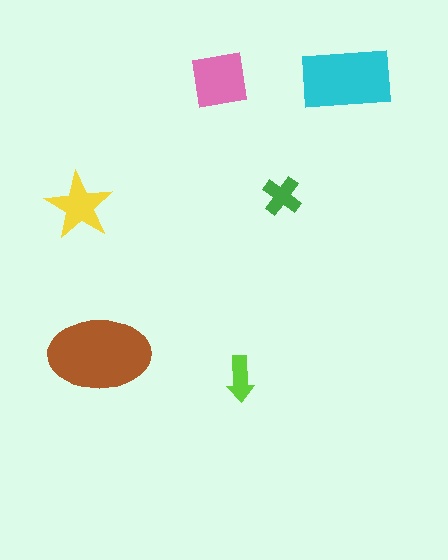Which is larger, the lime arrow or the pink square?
The pink square.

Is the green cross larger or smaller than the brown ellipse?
Smaller.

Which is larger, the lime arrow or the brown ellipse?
The brown ellipse.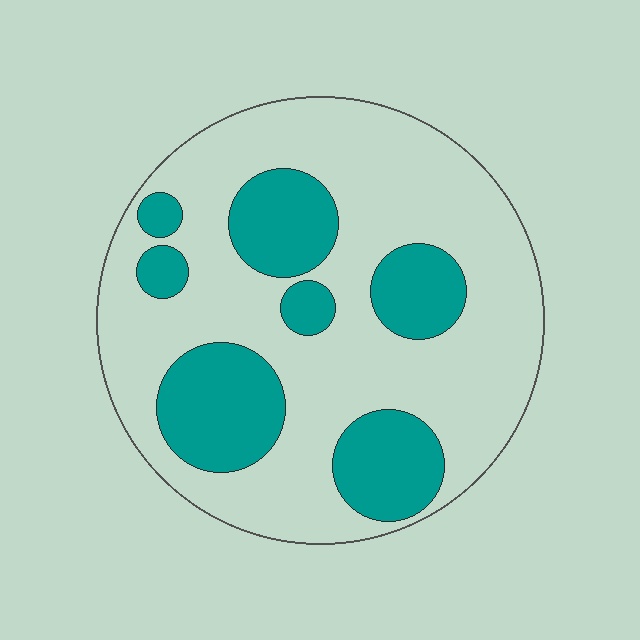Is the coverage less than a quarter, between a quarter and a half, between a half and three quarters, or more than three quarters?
Between a quarter and a half.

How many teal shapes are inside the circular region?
7.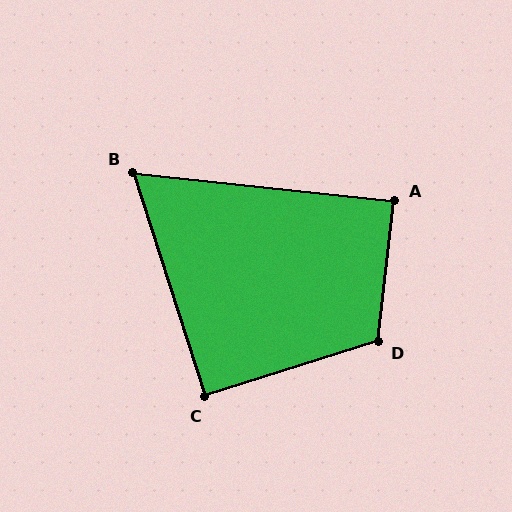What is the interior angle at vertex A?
Approximately 90 degrees (approximately right).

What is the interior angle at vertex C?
Approximately 90 degrees (approximately right).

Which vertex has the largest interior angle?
D, at approximately 114 degrees.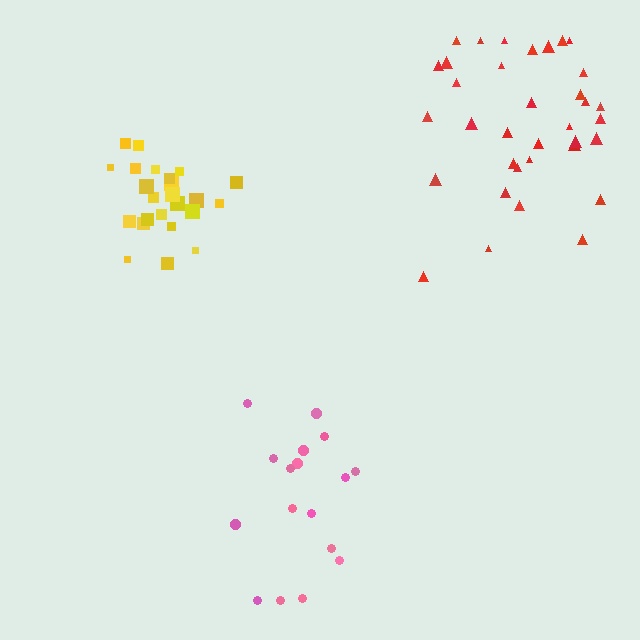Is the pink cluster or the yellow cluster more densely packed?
Yellow.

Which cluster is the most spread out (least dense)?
Pink.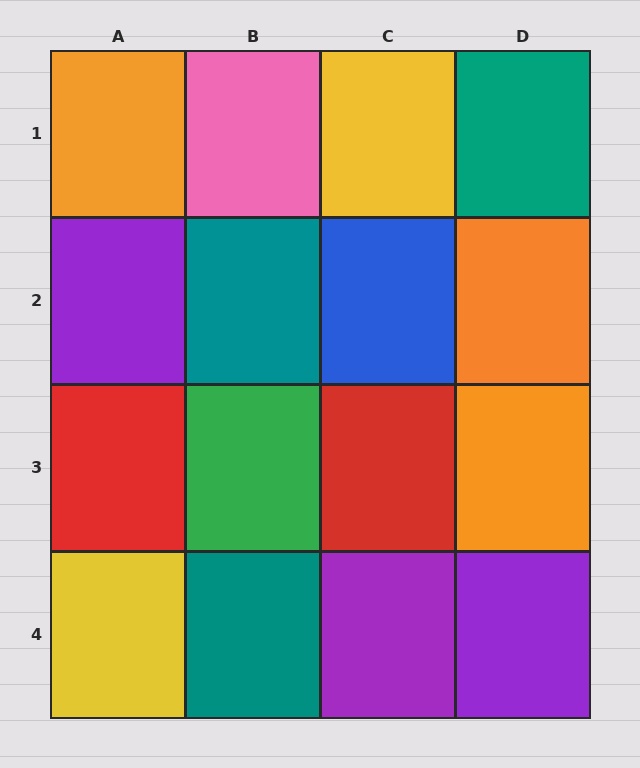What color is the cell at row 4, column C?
Purple.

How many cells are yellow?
2 cells are yellow.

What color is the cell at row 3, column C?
Red.